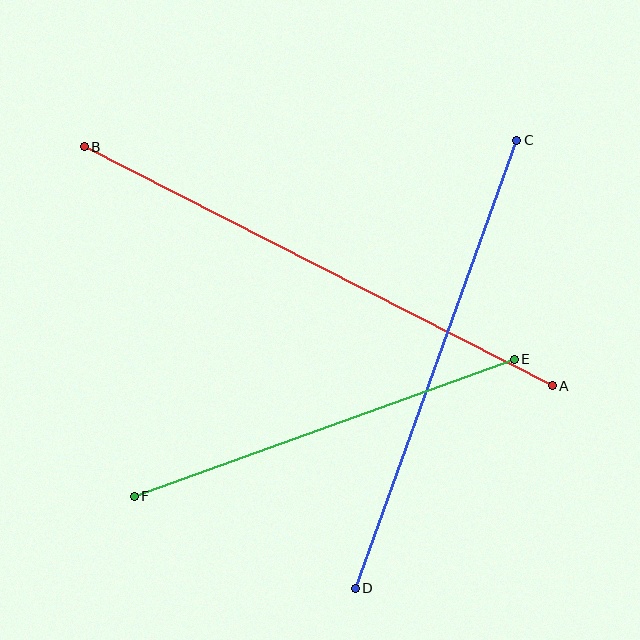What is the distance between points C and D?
The distance is approximately 476 pixels.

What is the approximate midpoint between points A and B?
The midpoint is at approximately (318, 266) pixels.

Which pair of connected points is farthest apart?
Points A and B are farthest apart.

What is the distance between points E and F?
The distance is approximately 404 pixels.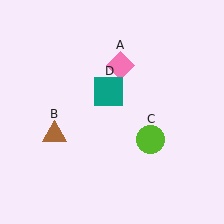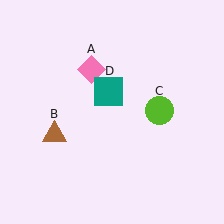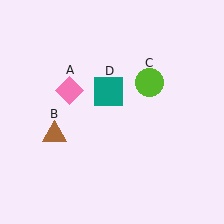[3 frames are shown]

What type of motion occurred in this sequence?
The pink diamond (object A), lime circle (object C) rotated counterclockwise around the center of the scene.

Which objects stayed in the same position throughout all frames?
Brown triangle (object B) and teal square (object D) remained stationary.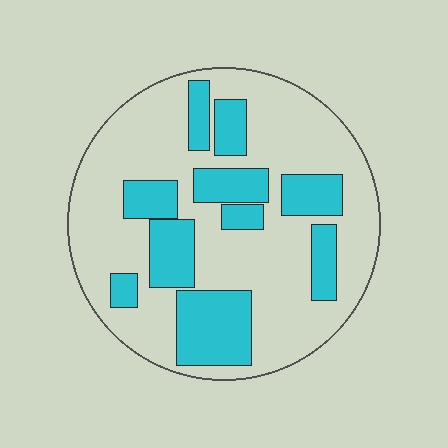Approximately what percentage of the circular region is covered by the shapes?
Approximately 30%.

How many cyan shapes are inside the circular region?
10.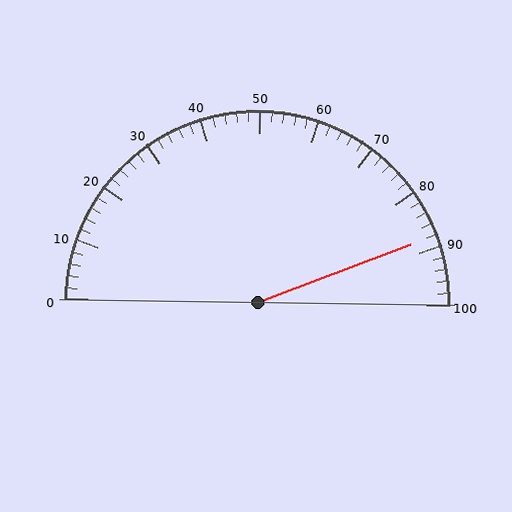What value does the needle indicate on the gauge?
The needle indicates approximately 88.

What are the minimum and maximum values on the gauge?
The gauge ranges from 0 to 100.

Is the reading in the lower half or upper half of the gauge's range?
The reading is in the upper half of the range (0 to 100).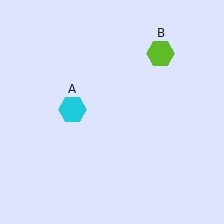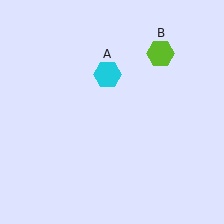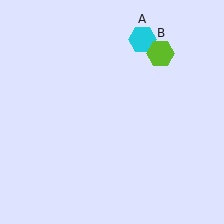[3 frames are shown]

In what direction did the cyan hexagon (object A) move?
The cyan hexagon (object A) moved up and to the right.